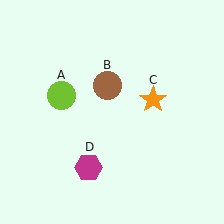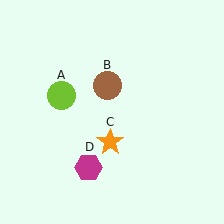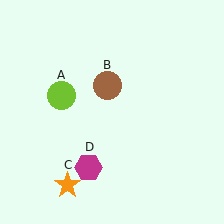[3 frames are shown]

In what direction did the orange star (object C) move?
The orange star (object C) moved down and to the left.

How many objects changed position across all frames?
1 object changed position: orange star (object C).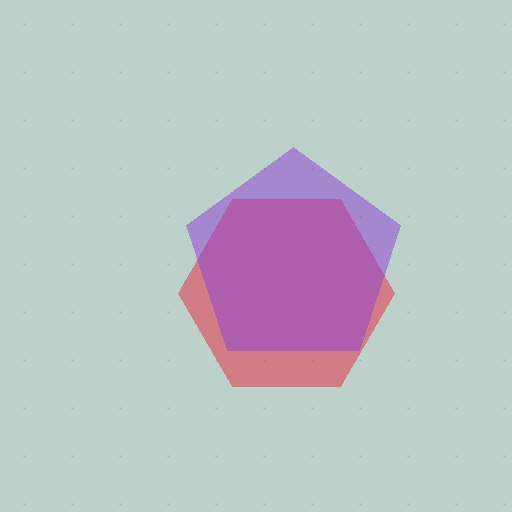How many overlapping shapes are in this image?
There are 2 overlapping shapes in the image.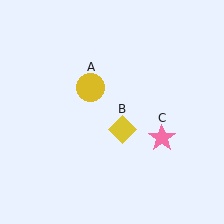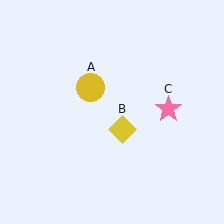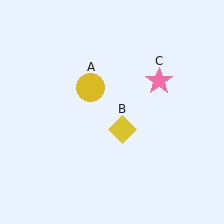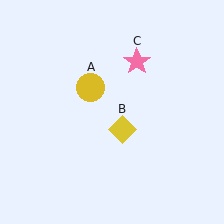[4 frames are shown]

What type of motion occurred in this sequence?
The pink star (object C) rotated counterclockwise around the center of the scene.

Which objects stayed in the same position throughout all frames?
Yellow circle (object A) and yellow diamond (object B) remained stationary.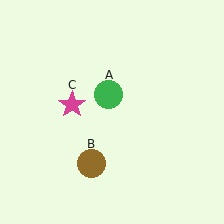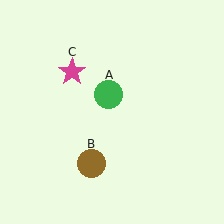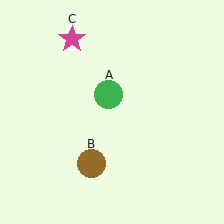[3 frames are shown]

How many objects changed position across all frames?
1 object changed position: magenta star (object C).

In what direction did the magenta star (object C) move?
The magenta star (object C) moved up.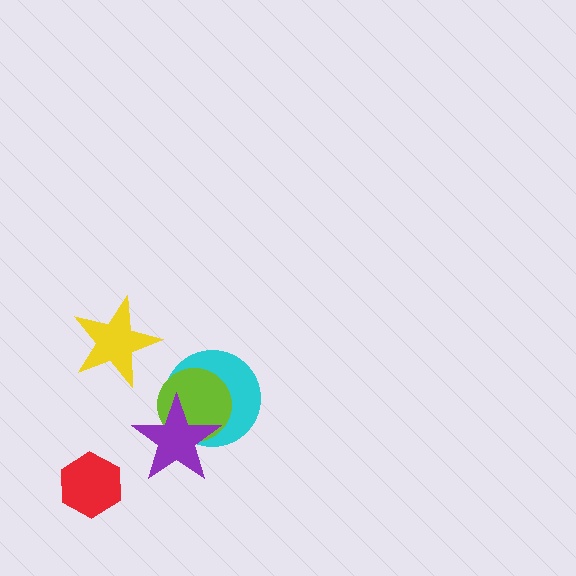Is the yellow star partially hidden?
No, no other shape covers it.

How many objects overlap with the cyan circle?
2 objects overlap with the cyan circle.